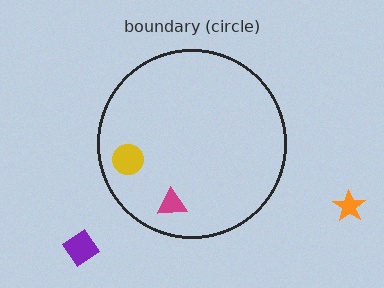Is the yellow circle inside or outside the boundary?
Inside.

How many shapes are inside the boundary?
2 inside, 2 outside.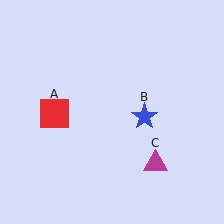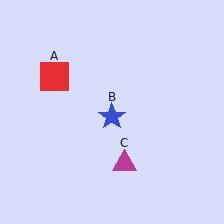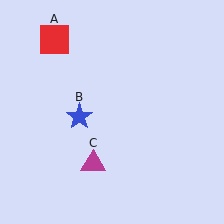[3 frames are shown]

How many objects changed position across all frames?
3 objects changed position: red square (object A), blue star (object B), magenta triangle (object C).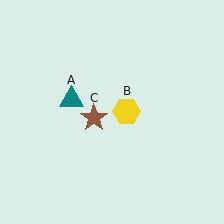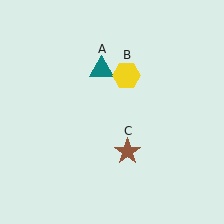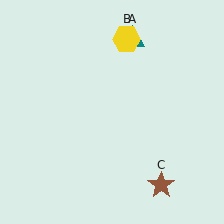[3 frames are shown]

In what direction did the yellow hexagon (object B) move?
The yellow hexagon (object B) moved up.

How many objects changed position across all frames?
3 objects changed position: teal triangle (object A), yellow hexagon (object B), brown star (object C).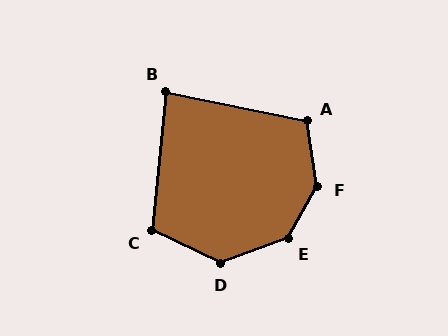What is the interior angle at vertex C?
Approximately 110 degrees (obtuse).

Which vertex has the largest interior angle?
F, at approximately 142 degrees.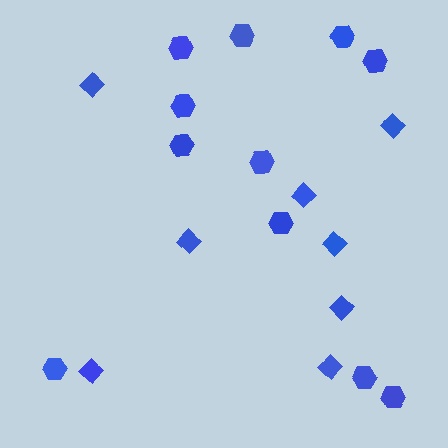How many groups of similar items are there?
There are 2 groups: one group of diamonds (8) and one group of hexagons (11).